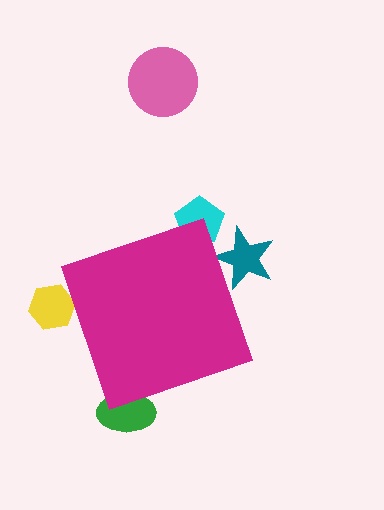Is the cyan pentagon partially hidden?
Yes, the cyan pentagon is partially hidden behind the magenta diamond.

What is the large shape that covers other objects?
A magenta diamond.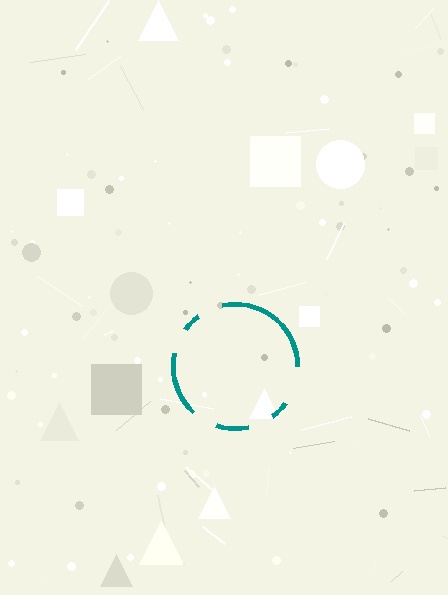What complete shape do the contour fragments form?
The contour fragments form a circle.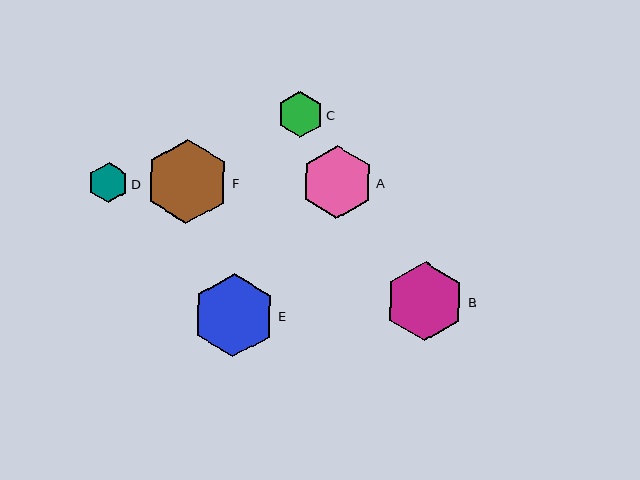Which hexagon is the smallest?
Hexagon D is the smallest with a size of approximately 40 pixels.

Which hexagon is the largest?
Hexagon F is the largest with a size of approximately 84 pixels.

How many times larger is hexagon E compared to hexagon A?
Hexagon E is approximately 1.1 times the size of hexagon A.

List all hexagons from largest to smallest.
From largest to smallest: F, E, B, A, C, D.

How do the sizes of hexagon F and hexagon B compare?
Hexagon F and hexagon B are approximately the same size.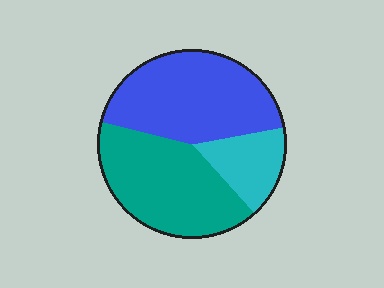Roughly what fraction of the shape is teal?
Teal takes up about two fifths (2/5) of the shape.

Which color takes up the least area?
Cyan, at roughly 15%.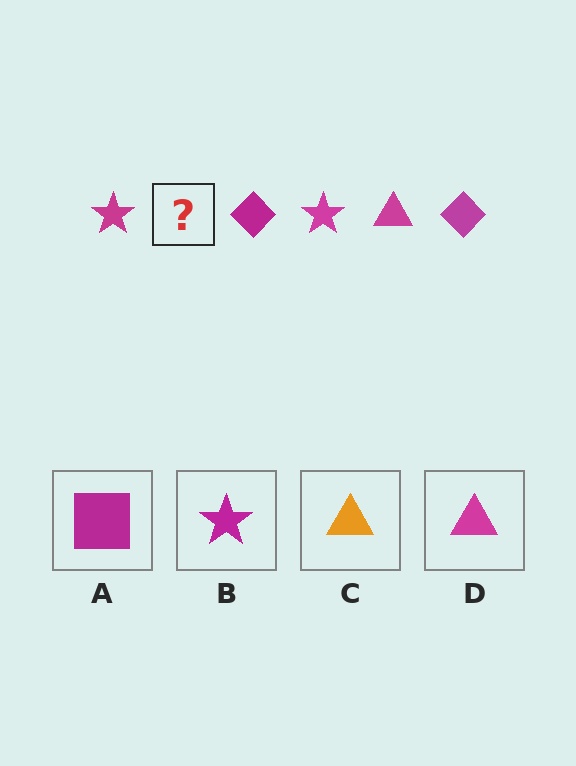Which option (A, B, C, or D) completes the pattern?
D.